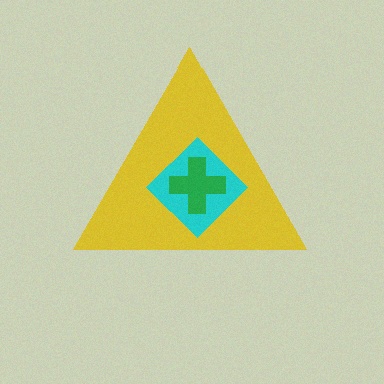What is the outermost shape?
The yellow triangle.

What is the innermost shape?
The green cross.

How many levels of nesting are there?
3.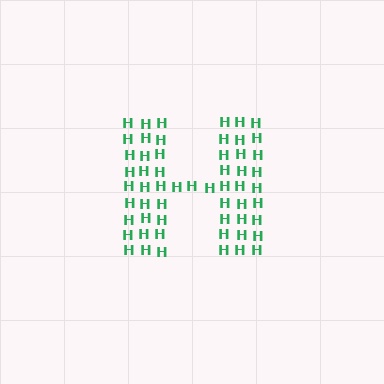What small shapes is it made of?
It is made of small letter H's.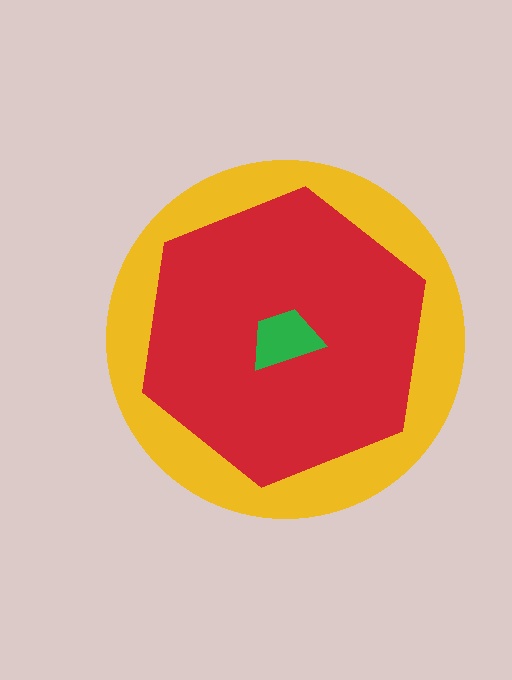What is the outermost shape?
The yellow circle.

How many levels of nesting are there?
3.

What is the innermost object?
The green trapezoid.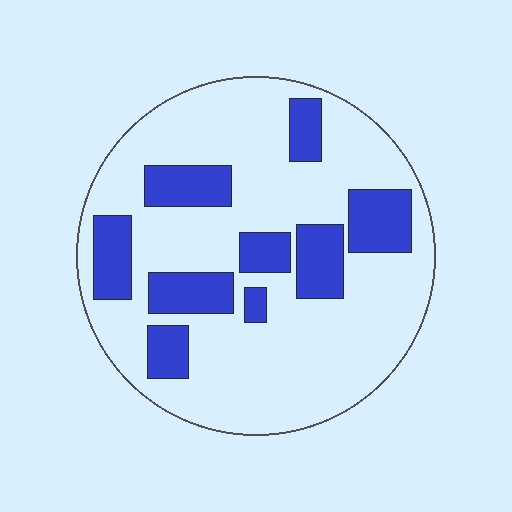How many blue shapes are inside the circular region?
9.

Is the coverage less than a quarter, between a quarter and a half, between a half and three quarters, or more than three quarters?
Between a quarter and a half.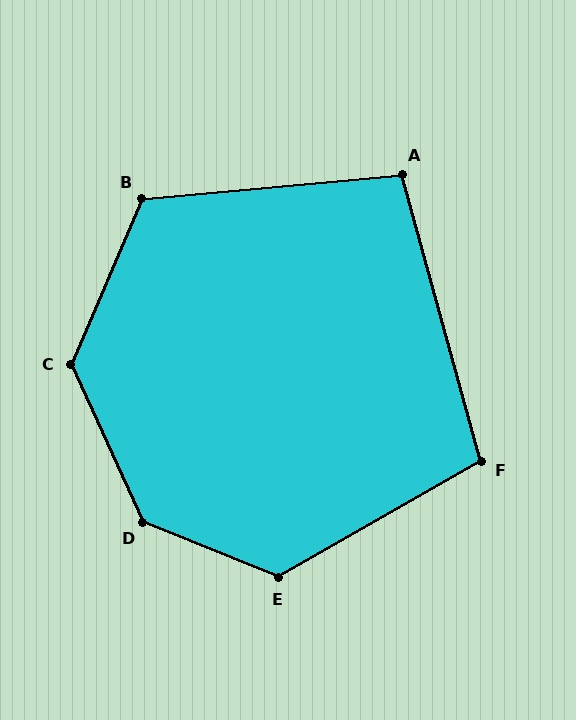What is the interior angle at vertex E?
Approximately 128 degrees (obtuse).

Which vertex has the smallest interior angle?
A, at approximately 100 degrees.